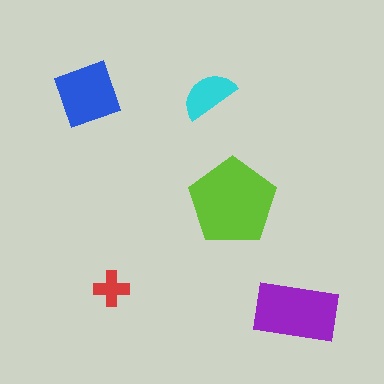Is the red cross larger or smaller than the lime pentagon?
Smaller.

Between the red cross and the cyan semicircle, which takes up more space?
The cyan semicircle.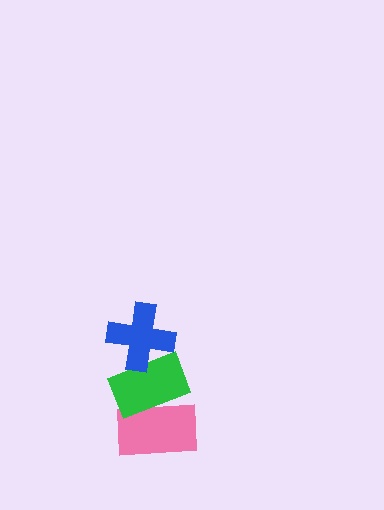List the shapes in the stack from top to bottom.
From top to bottom: the blue cross, the green rectangle, the pink rectangle.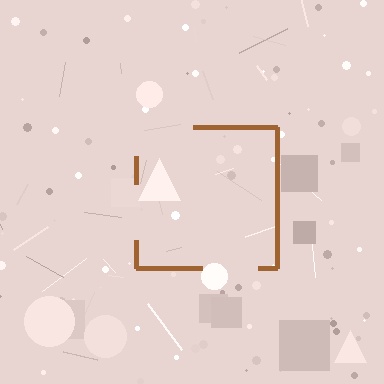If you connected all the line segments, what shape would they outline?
They would outline a square.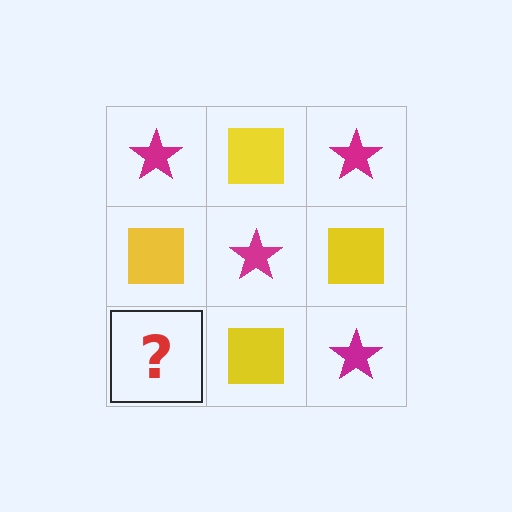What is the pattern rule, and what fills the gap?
The rule is that it alternates magenta star and yellow square in a checkerboard pattern. The gap should be filled with a magenta star.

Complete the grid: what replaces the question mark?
The question mark should be replaced with a magenta star.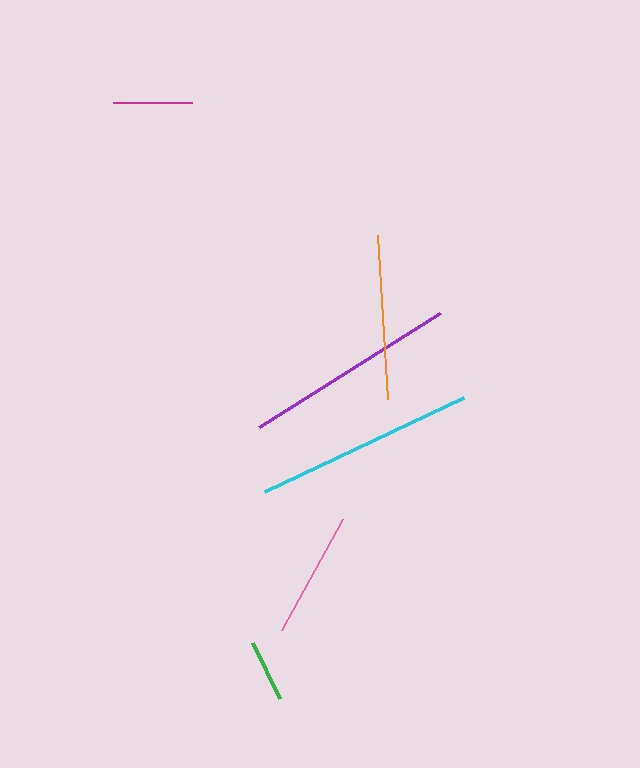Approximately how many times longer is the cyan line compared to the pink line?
The cyan line is approximately 1.7 times the length of the pink line.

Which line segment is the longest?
The cyan line is the longest at approximately 220 pixels.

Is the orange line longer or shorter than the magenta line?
The orange line is longer than the magenta line.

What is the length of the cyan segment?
The cyan segment is approximately 220 pixels long.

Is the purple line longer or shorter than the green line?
The purple line is longer than the green line.